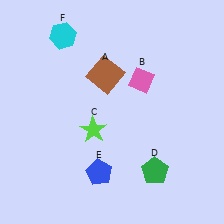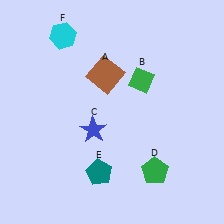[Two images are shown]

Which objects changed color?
B changed from pink to green. C changed from lime to blue. E changed from blue to teal.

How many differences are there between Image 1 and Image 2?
There are 3 differences between the two images.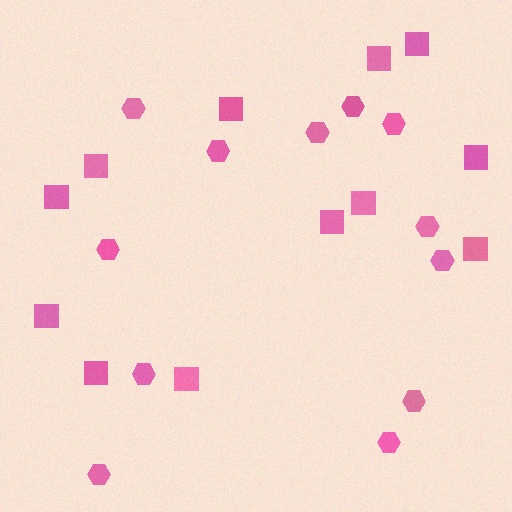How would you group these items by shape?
There are 2 groups: one group of squares (12) and one group of hexagons (12).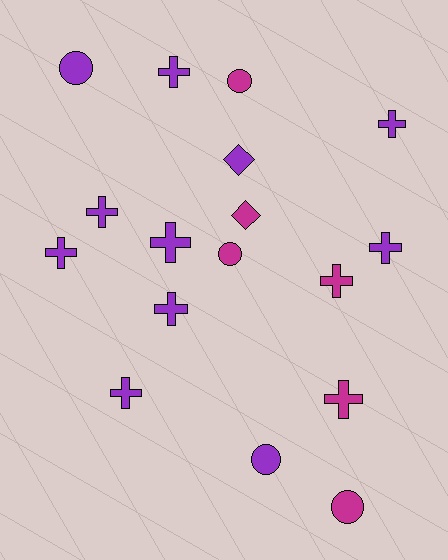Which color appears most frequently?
Purple, with 11 objects.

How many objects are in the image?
There are 17 objects.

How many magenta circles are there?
There are 3 magenta circles.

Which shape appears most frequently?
Cross, with 10 objects.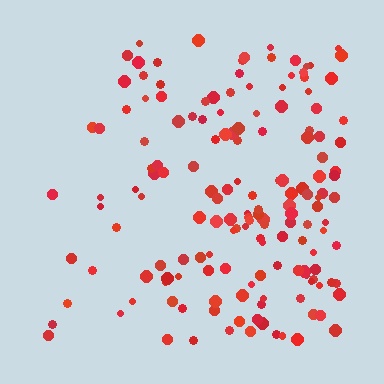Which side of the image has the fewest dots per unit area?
The left.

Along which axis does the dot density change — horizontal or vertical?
Horizontal.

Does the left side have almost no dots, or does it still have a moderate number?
Still a moderate number, just noticeably fewer than the right.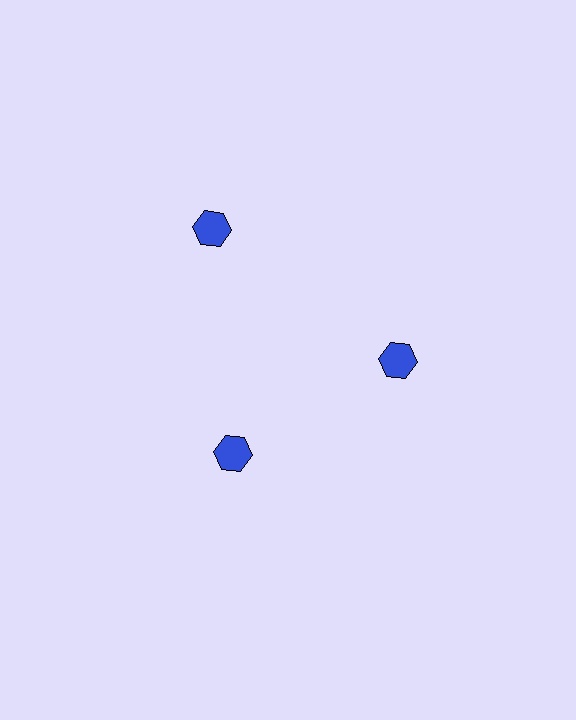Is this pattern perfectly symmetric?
No. The 3 blue hexagons are arranged in a ring, but one element near the 11 o'clock position is pushed outward from the center, breaking the 3-fold rotational symmetry.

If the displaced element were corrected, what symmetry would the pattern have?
It would have 3-fold rotational symmetry — the pattern would map onto itself every 120 degrees.